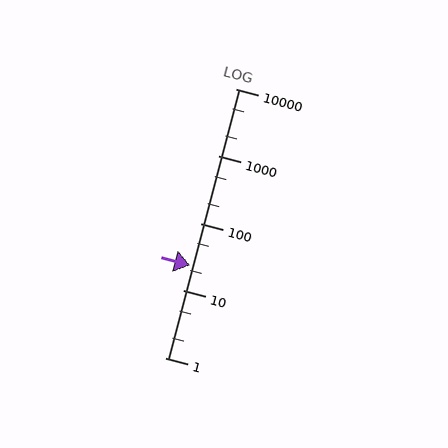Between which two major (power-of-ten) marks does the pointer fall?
The pointer is between 10 and 100.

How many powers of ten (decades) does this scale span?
The scale spans 4 decades, from 1 to 10000.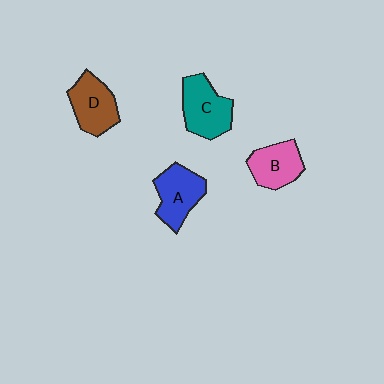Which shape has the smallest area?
Shape B (pink).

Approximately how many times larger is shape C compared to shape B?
Approximately 1.2 times.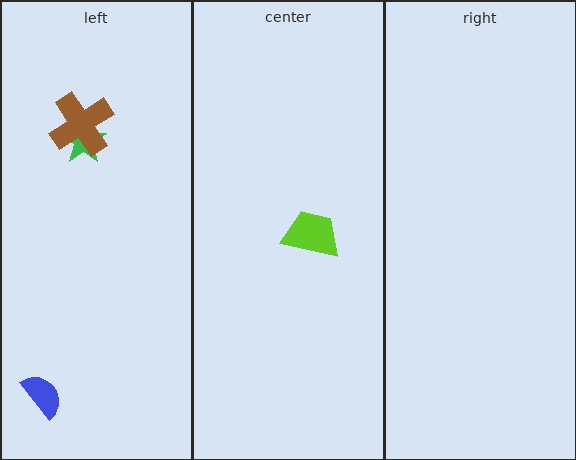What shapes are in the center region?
The lime trapezoid.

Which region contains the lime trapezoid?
The center region.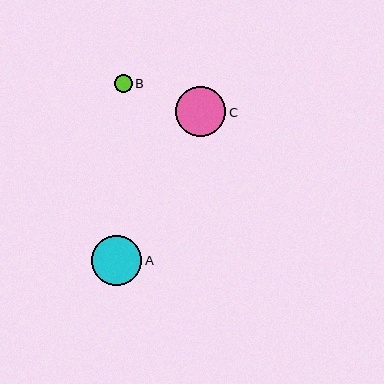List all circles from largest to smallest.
From largest to smallest: A, C, B.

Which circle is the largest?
Circle A is the largest with a size of approximately 50 pixels.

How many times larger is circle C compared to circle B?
Circle C is approximately 2.9 times the size of circle B.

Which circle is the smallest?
Circle B is the smallest with a size of approximately 17 pixels.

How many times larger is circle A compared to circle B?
Circle A is approximately 2.9 times the size of circle B.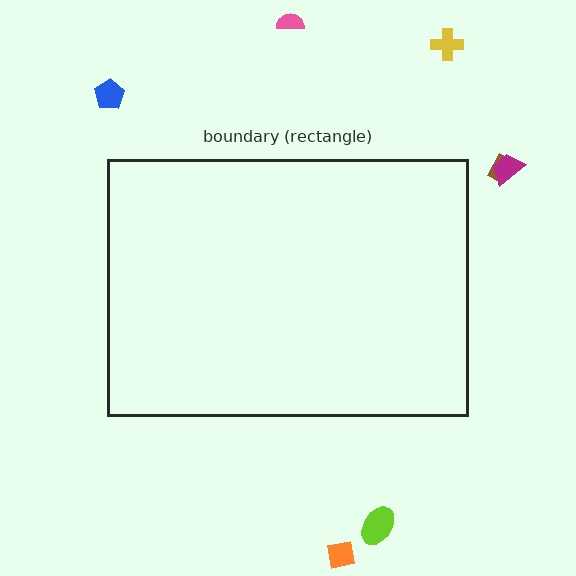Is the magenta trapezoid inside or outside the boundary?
Outside.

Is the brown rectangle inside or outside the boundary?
Outside.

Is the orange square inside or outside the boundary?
Outside.